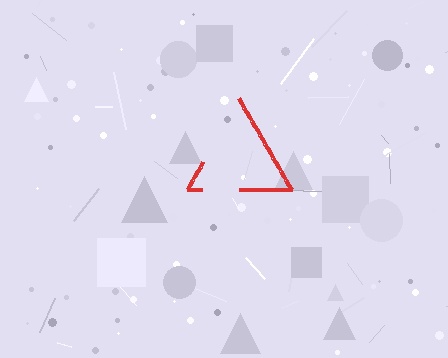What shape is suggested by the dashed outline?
The dashed outline suggests a triangle.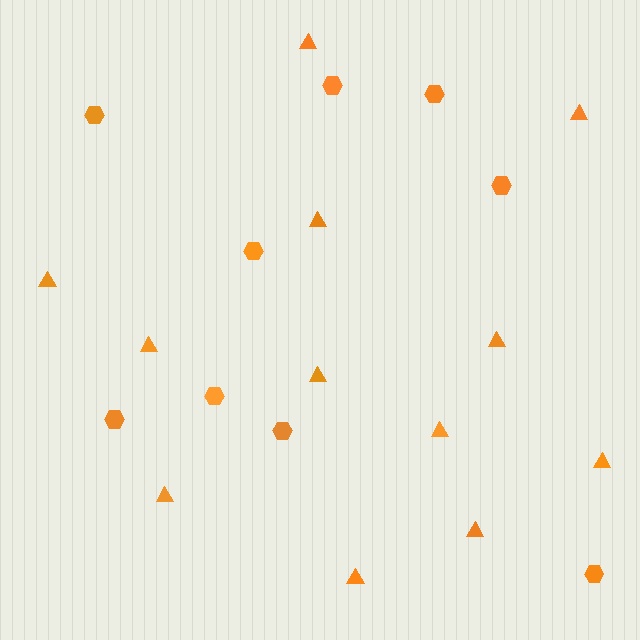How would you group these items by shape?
There are 2 groups: one group of triangles (12) and one group of hexagons (9).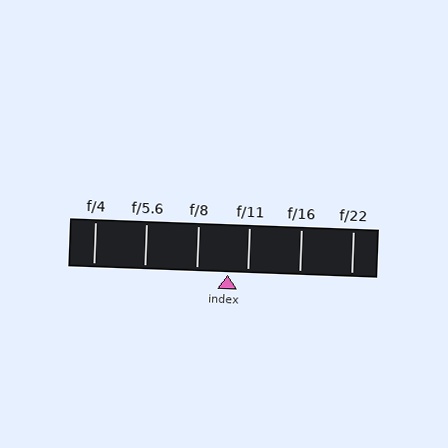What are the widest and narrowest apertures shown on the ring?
The widest aperture shown is f/4 and the narrowest is f/22.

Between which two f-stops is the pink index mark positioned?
The index mark is between f/8 and f/11.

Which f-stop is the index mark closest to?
The index mark is closest to f/11.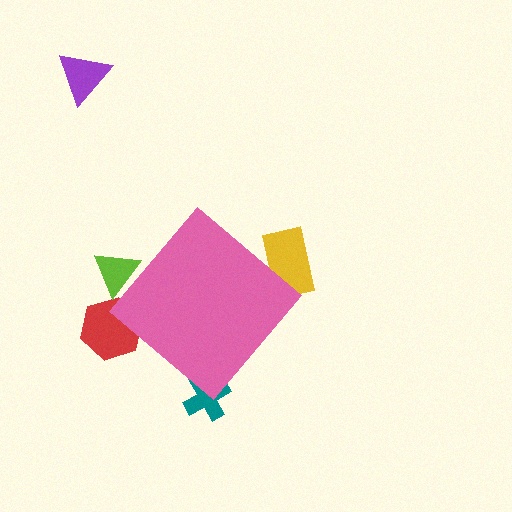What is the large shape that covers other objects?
A pink diamond.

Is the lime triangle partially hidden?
Yes, the lime triangle is partially hidden behind the pink diamond.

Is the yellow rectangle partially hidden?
Yes, the yellow rectangle is partially hidden behind the pink diamond.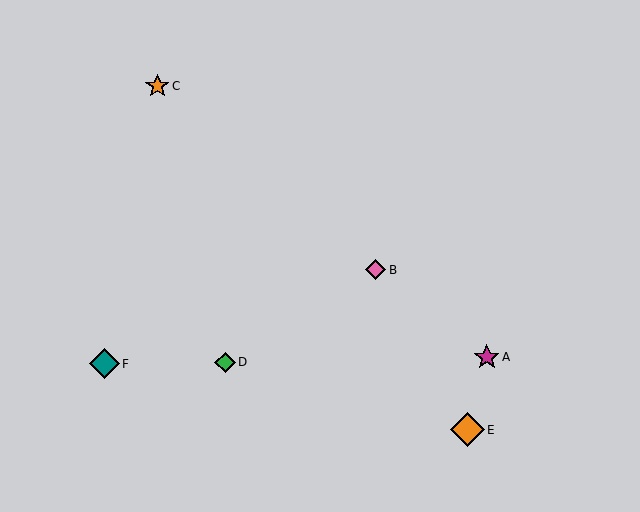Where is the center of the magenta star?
The center of the magenta star is at (487, 357).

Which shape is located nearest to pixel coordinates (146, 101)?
The orange star (labeled C) at (157, 86) is nearest to that location.